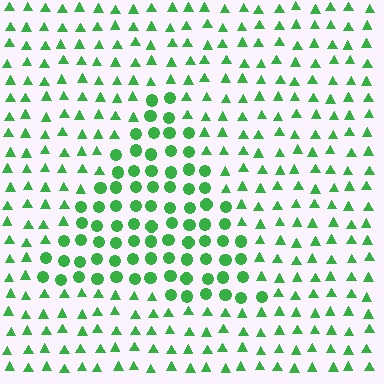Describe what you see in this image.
The image is filled with small green elements arranged in a uniform grid. A triangle-shaped region contains circles, while the surrounding area contains triangles. The boundary is defined purely by the change in element shape.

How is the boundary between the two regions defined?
The boundary is defined by a change in element shape: circles inside vs. triangles outside. All elements share the same color and spacing.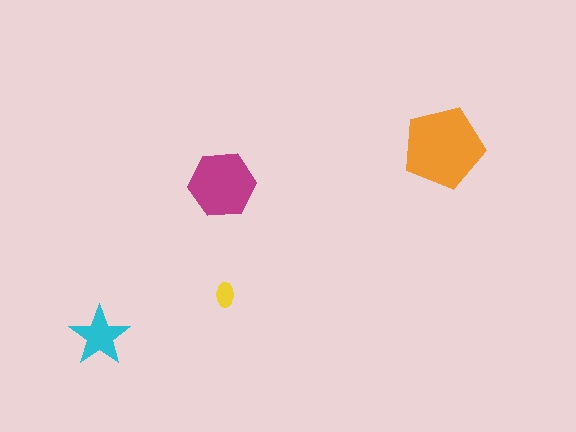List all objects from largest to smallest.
The orange pentagon, the magenta hexagon, the cyan star, the yellow ellipse.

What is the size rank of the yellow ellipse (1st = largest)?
4th.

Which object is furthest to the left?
The cyan star is leftmost.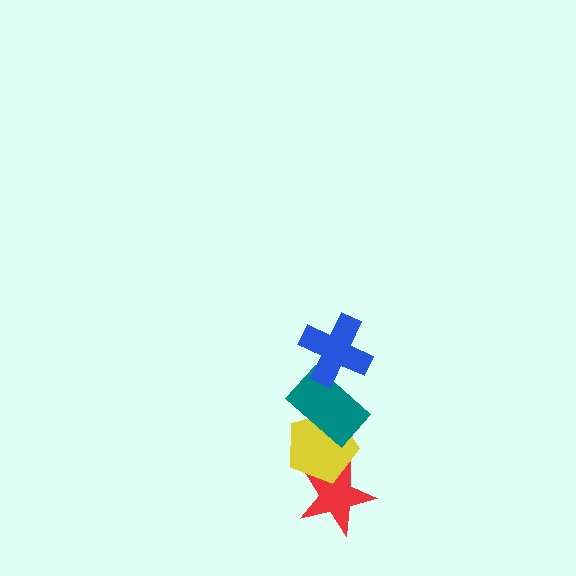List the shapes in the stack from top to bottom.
From top to bottom: the blue cross, the teal rectangle, the yellow pentagon, the red star.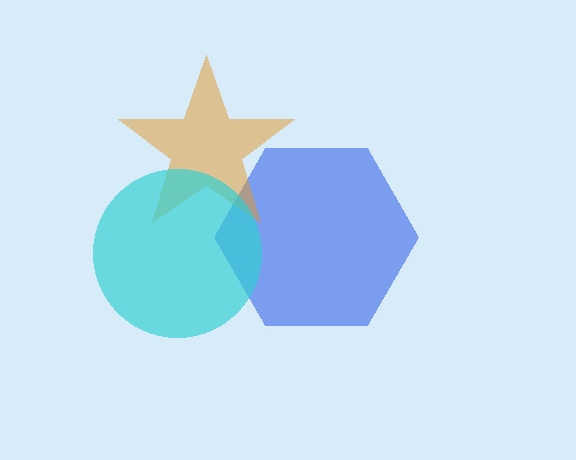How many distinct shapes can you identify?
There are 3 distinct shapes: a blue hexagon, an orange star, a cyan circle.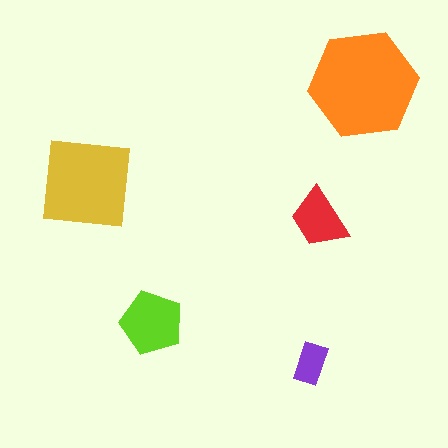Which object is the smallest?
The purple rectangle.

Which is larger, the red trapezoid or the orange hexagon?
The orange hexagon.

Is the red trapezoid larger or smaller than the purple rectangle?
Larger.